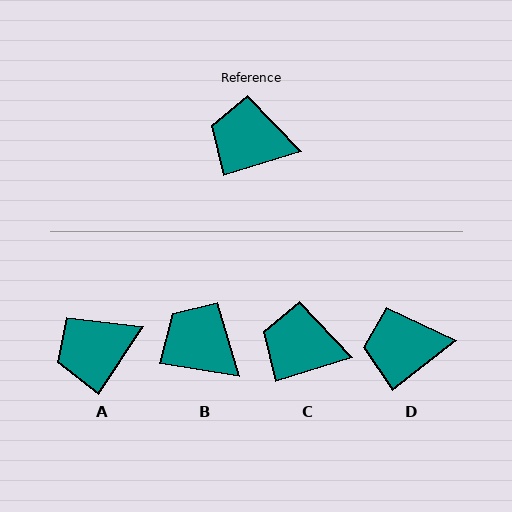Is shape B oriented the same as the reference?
No, it is off by about 27 degrees.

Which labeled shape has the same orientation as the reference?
C.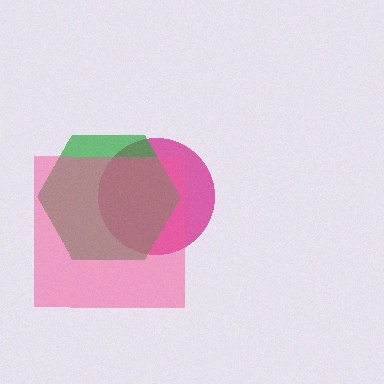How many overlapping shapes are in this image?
There are 3 overlapping shapes in the image.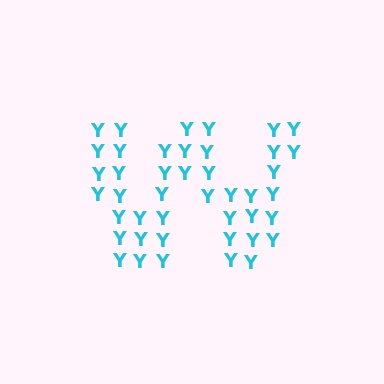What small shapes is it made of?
It is made of small letter Y's.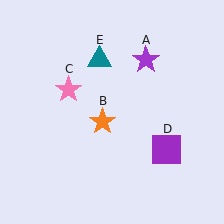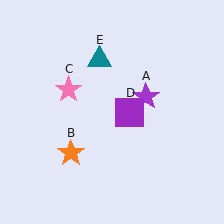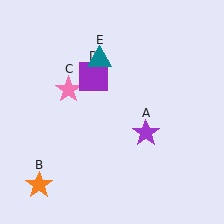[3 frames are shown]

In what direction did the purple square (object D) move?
The purple square (object D) moved up and to the left.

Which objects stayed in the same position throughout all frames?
Pink star (object C) and teal triangle (object E) remained stationary.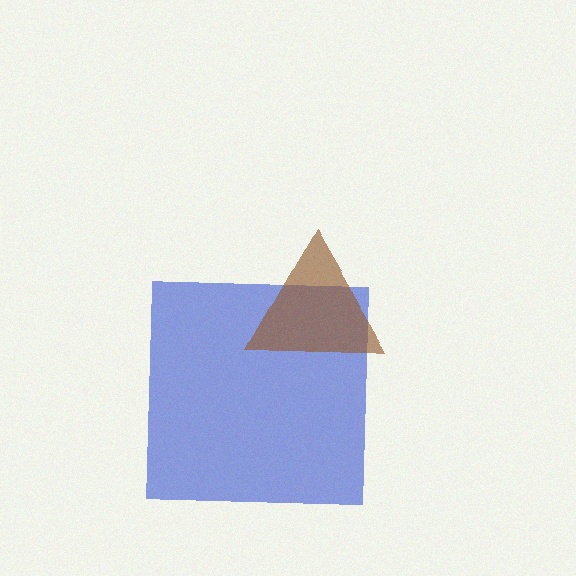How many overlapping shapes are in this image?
There are 2 overlapping shapes in the image.